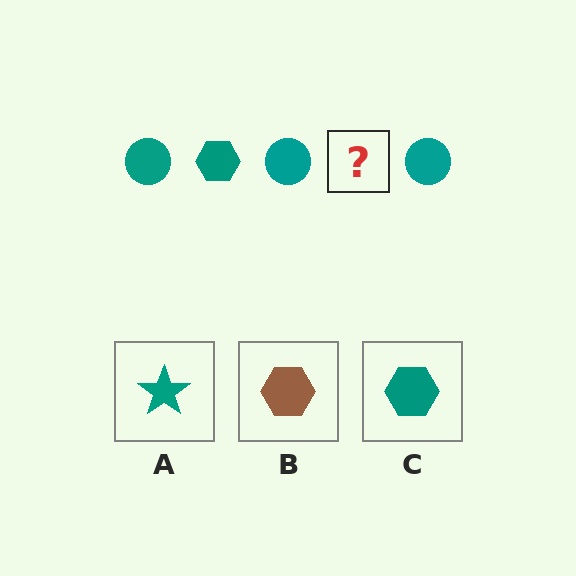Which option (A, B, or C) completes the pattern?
C.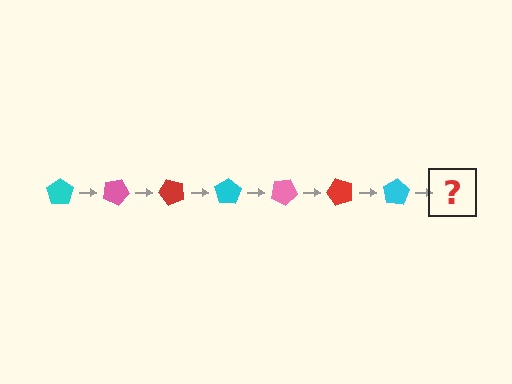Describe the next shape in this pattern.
It should be a pink pentagon, rotated 175 degrees from the start.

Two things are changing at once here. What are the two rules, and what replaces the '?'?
The two rules are that it rotates 25 degrees each step and the color cycles through cyan, pink, and red. The '?' should be a pink pentagon, rotated 175 degrees from the start.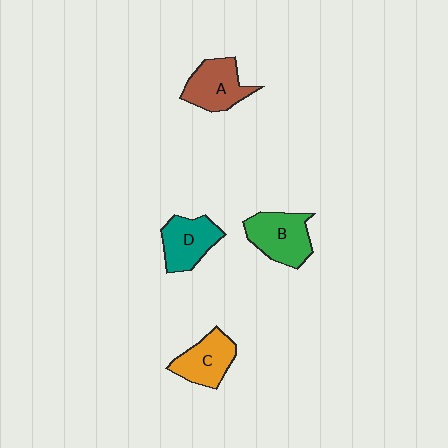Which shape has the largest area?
Shape B (green).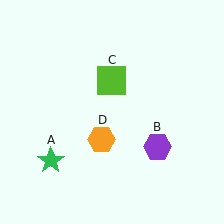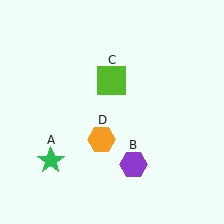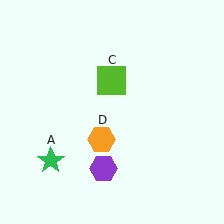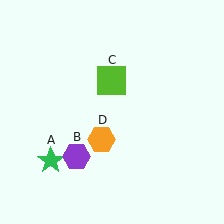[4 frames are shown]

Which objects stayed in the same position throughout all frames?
Green star (object A) and lime square (object C) and orange hexagon (object D) remained stationary.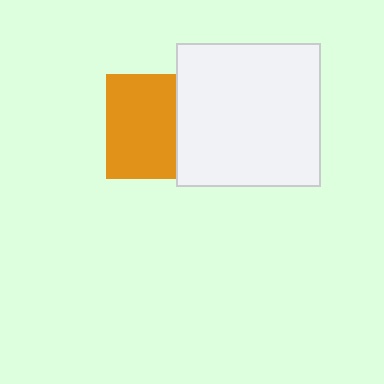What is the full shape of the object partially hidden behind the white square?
The partially hidden object is an orange square.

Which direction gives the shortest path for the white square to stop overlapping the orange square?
Moving right gives the shortest separation.